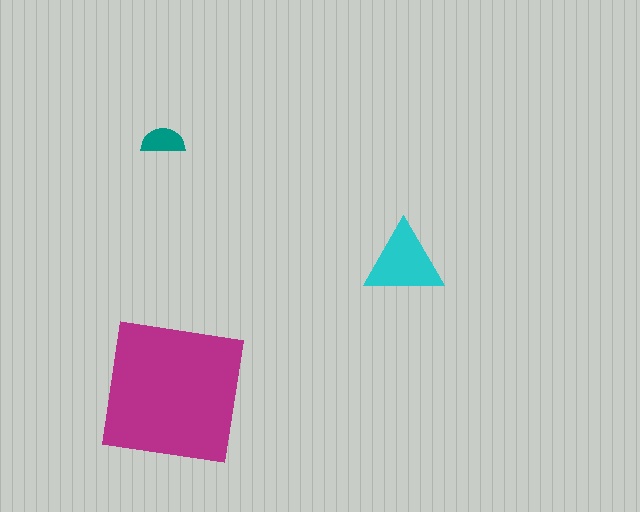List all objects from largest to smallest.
The magenta square, the cyan triangle, the teal semicircle.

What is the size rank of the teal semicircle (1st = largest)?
3rd.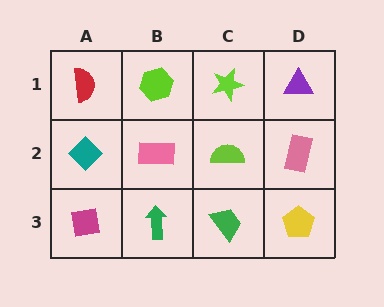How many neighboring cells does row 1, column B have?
3.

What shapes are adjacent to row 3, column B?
A pink rectangle (row 2, column B), a magenta square (row 3, column A), a green trapezoid (row 3, column C).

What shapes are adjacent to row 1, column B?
A pink rectangle (row 2, column B), a red semicircle (row 1, column A), a lime star (row 1, column C).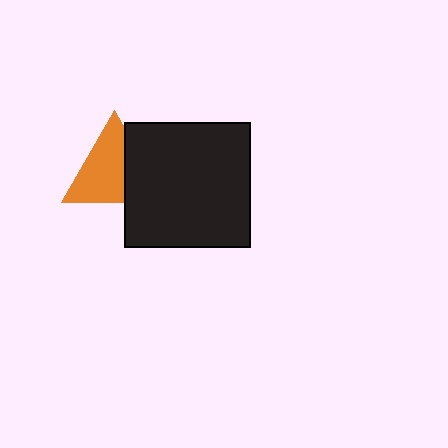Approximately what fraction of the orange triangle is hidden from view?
Roughly 35% of the orange triangle is hidden behind the black square.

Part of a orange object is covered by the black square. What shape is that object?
It is a triangle.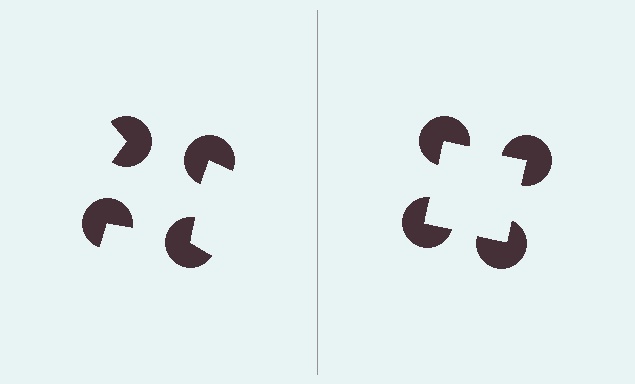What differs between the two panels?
The pac-man discs are positioned identically on both sides; only the wedge orientations differ. On the right they align to a square; on the left they are misaligned.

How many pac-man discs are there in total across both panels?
8 — 4 on each side.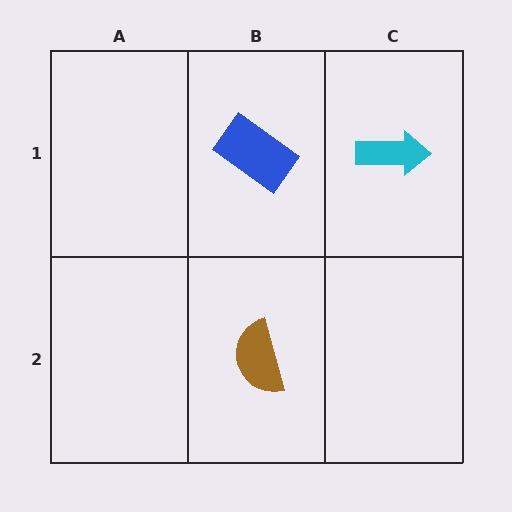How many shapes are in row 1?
2 shapes.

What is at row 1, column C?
A cyan arrow.